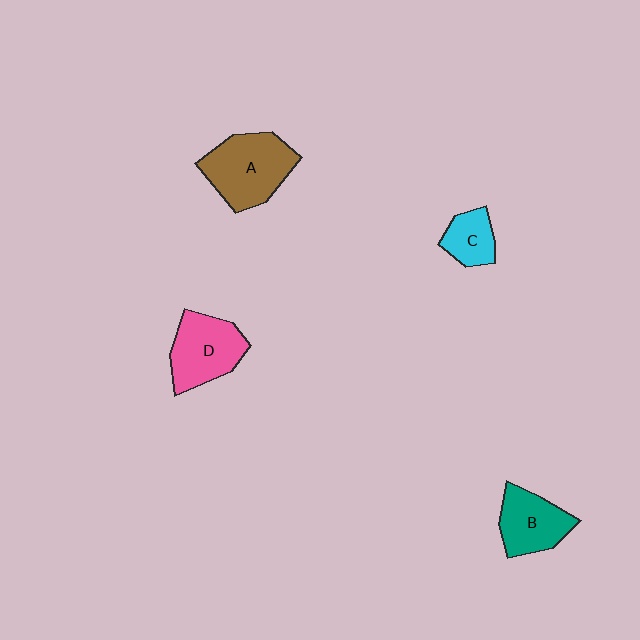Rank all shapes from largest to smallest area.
From largest to smallest: A (brown), D (pink), B (teal), C (cyan).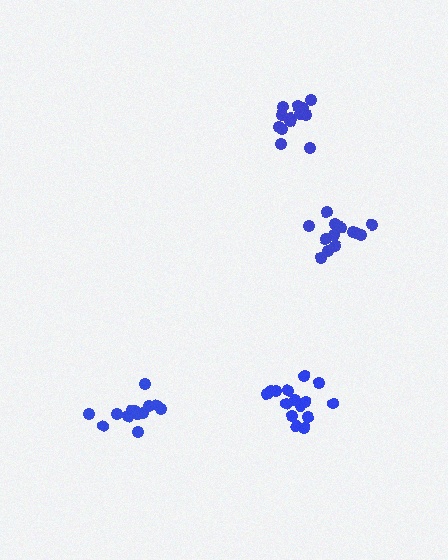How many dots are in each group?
Group 1: 13 dots, Group 2: 15 dots, Group 3: 13 dots, Group 4: 13 dots (54 total).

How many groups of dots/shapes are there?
There are 4 groups.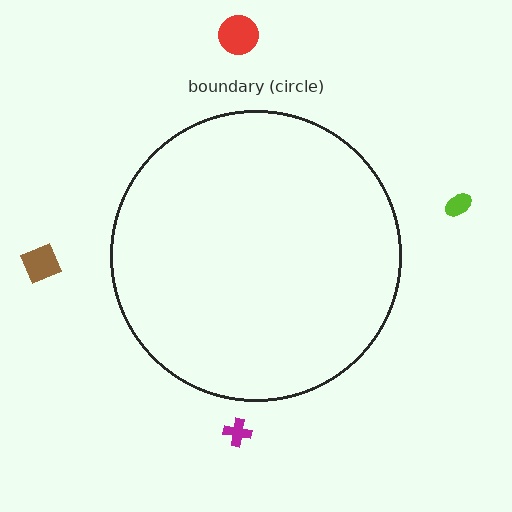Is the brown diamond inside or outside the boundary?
Outside.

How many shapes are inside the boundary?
0 inside, 4 outside.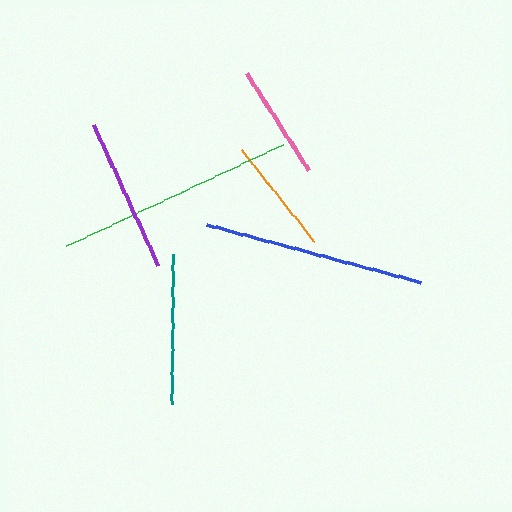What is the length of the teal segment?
The teal segment is approximately 150 pixels long.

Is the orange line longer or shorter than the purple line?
The purple line is longer than the orange line.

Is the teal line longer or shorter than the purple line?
The purple line is longer than the teal line.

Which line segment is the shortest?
The pink line is the shortest at approximately 115 pixels.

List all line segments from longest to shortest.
From longest to shortest: green, blue, purple, teal, orange, pink.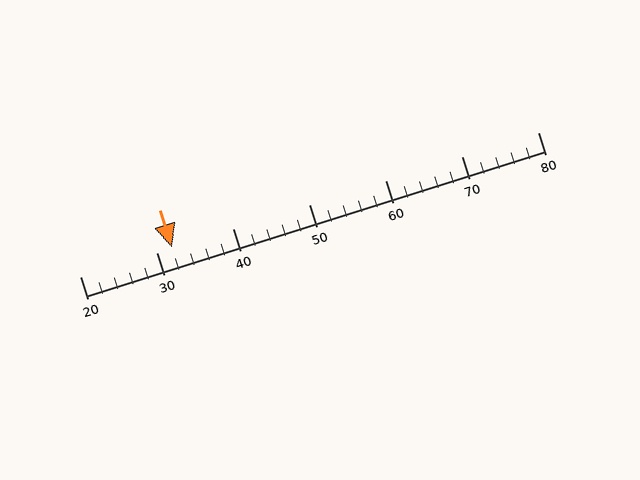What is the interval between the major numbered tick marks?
The major tick marks are spaced 10 units apart.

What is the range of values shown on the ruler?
The ruler shows values from 20 to 80.